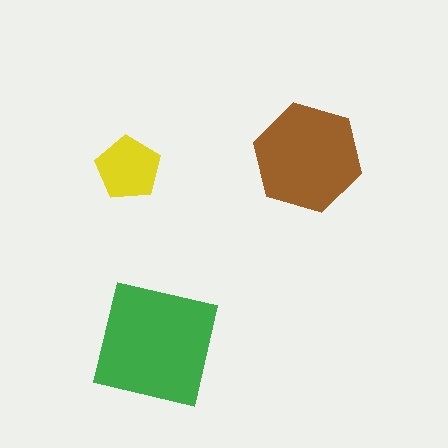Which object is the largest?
The green square.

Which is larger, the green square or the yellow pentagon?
The green square.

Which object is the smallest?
The yellow pentagon.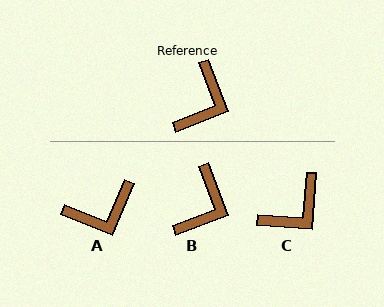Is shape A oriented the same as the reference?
No, it is off by about 43 degrees.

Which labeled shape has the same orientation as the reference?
B.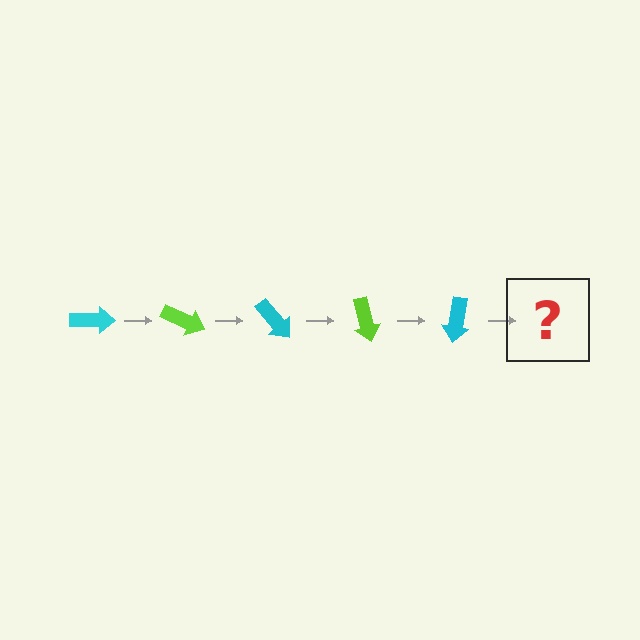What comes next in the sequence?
The next element should be a lime arrow, rotated 125 degrees from the start.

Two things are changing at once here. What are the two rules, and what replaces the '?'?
The two rules are that it rotates 25 degrees each step and the color cycles through cyan and lime. The '?' should be a lime arrow, rotated 125 degrees from the start.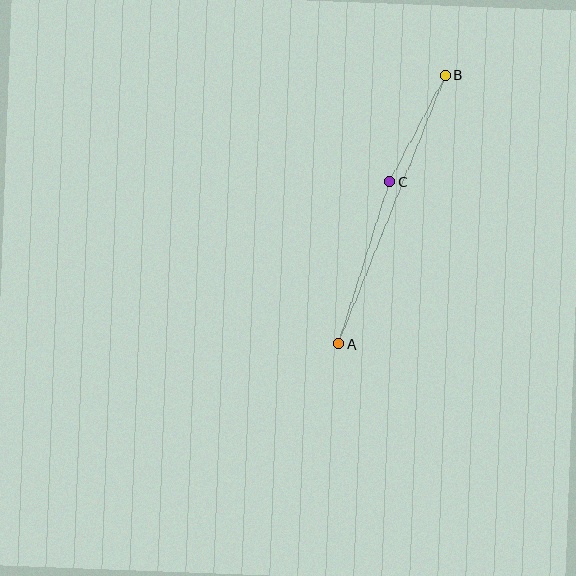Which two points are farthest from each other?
Points A and B are farthest from each other.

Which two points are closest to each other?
Points B and C are closest to each other.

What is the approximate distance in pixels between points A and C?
The distance between A and C is approximately 171 pixels.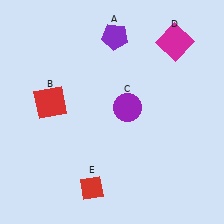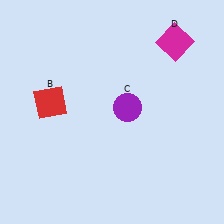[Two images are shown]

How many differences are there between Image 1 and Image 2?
There are 2 differences between the two images.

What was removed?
The purple pentagon (A), the red diamond (E) were removed in Image 2.